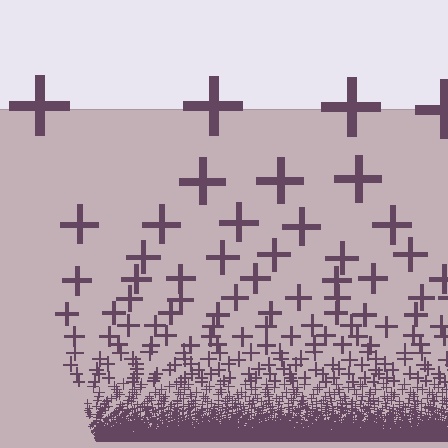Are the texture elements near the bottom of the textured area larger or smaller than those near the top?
Smaller. The gradient is inverted — elements near the bottom are smaller and denser.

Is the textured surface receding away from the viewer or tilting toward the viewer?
The surface appears to tilt toward the viewer. Texture elements get larger and sparser toward the top.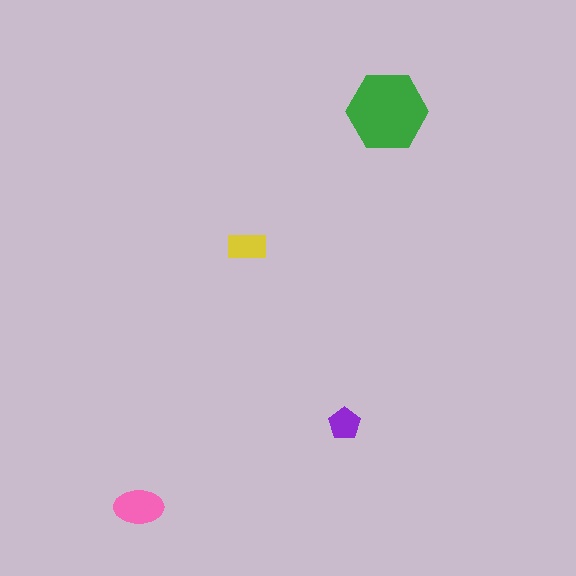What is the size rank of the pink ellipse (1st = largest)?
2nd.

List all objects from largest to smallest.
The green hexagon, the pink ellipse, the yellow rectangle, the purple pentagon.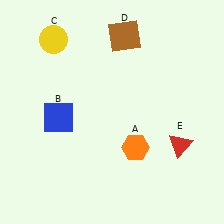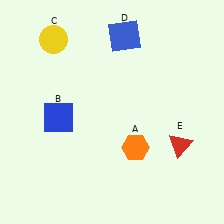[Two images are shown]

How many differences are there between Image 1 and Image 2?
There is 1 difference between the two images.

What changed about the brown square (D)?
In Image 1, D is brown. In Image 2, it changed to blue.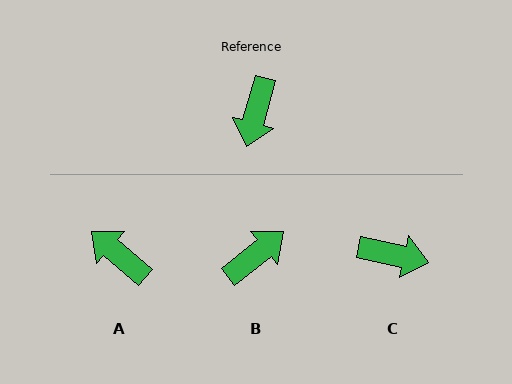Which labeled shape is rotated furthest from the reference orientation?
B, about 145 degrees away.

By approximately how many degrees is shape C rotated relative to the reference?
Approximately 93 degrees counter-clockwise.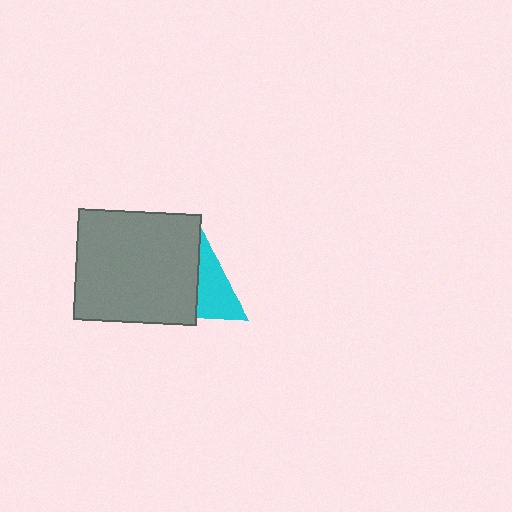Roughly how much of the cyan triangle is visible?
About half of it is visible (roughly 48%).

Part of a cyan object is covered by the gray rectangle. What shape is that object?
It is a triangle.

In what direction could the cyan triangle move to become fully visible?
The cyan triangle could move right. That would shift it out from behind the gray rectangle entirely.